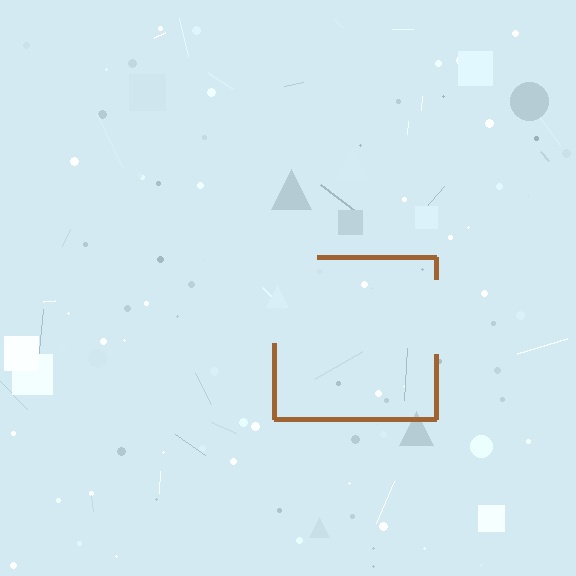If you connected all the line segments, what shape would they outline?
They would outline a square.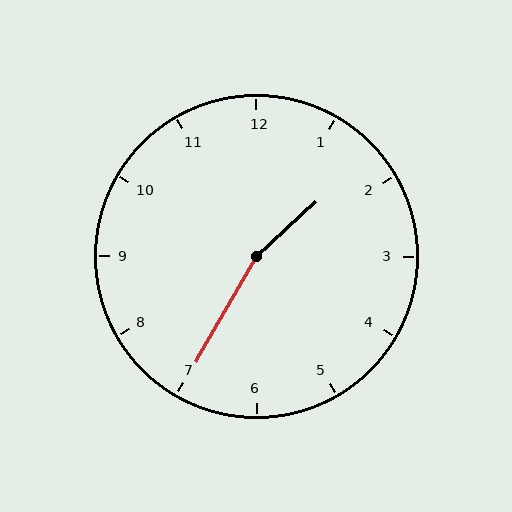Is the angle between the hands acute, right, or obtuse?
It is obtuse.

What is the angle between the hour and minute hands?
Approximately 162 degrees.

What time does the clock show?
1:35.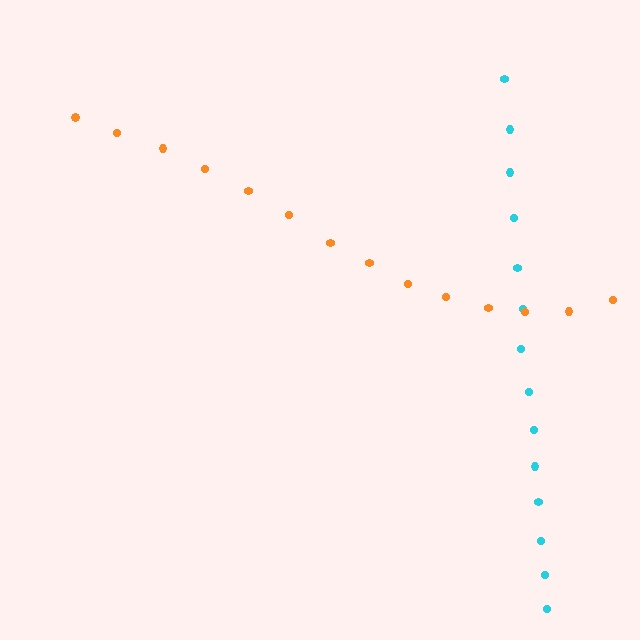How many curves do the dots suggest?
There are 2 distinct paths.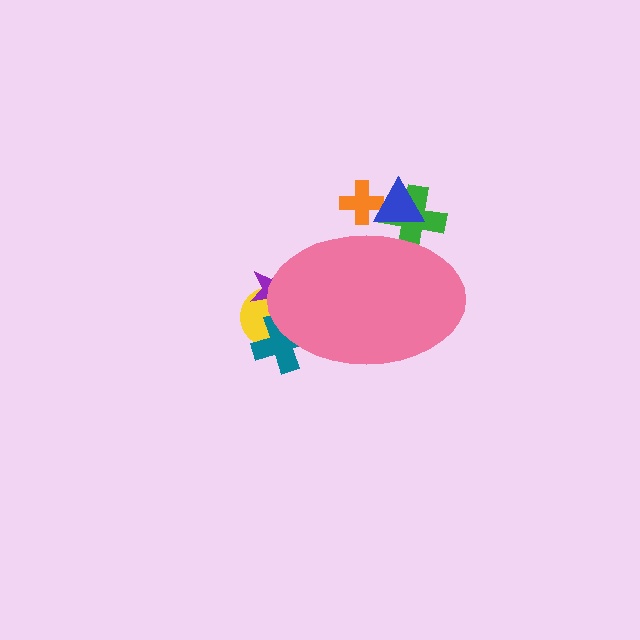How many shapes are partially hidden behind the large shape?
6 shapes are partially hidden.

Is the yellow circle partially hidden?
Yes, the yellow circle is partially hidden behind the pink ellipse.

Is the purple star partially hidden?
Yes, the purple star is partially hidden behind the pink ellipse.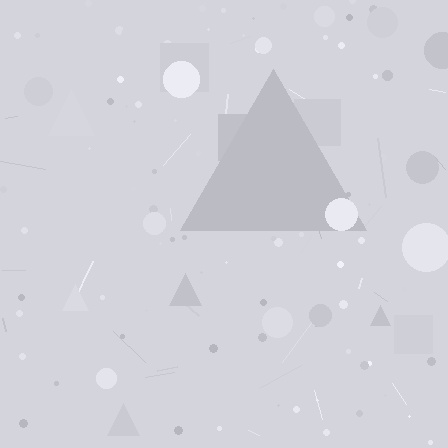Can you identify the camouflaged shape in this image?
The camouflaged shape is a triangle.